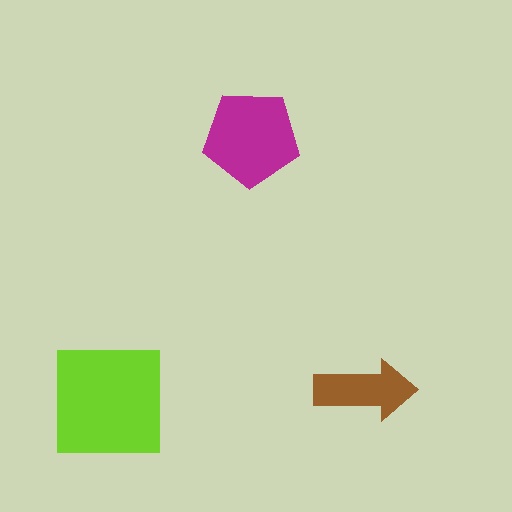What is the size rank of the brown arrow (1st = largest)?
3rd.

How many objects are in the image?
There are 3 objects in the image.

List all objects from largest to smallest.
The lime square, the magenta pentagon, the brown arrow.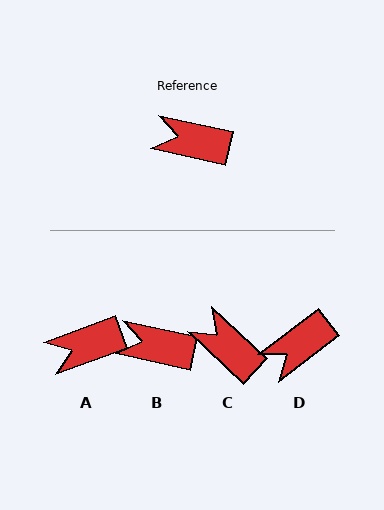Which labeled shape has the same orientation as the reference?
B.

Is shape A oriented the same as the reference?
No, it is off by about 33 degrees.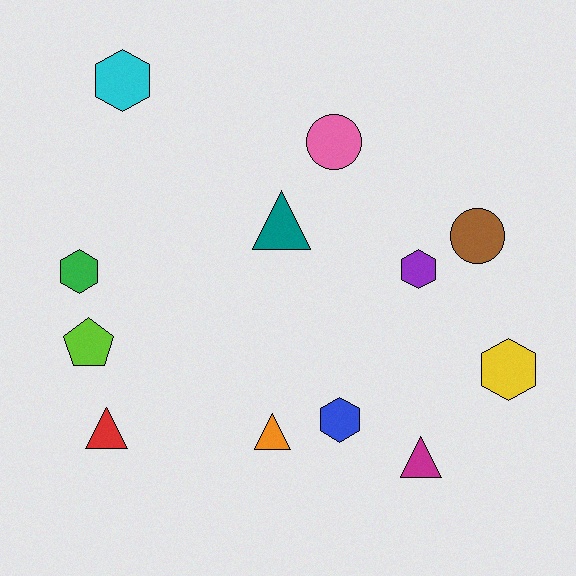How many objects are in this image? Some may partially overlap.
There are 12 objects.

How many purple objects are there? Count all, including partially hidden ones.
There is 1 purple object.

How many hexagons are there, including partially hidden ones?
There are 5 hexagons.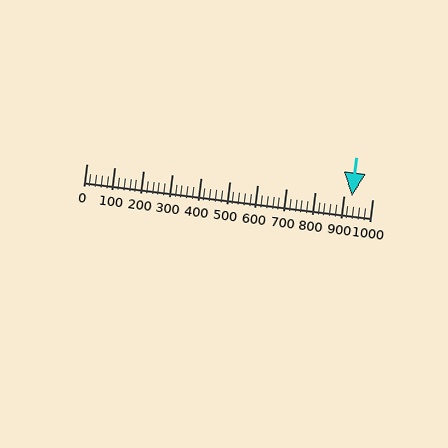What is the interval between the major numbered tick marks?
The major tick marks are spaced 100 units apart.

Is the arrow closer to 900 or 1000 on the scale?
The arrow is closer to 900.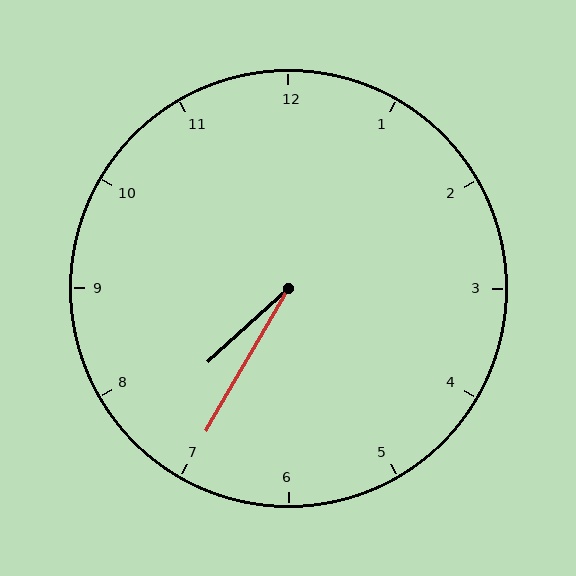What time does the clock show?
7:35.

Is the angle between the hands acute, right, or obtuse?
It is acute.